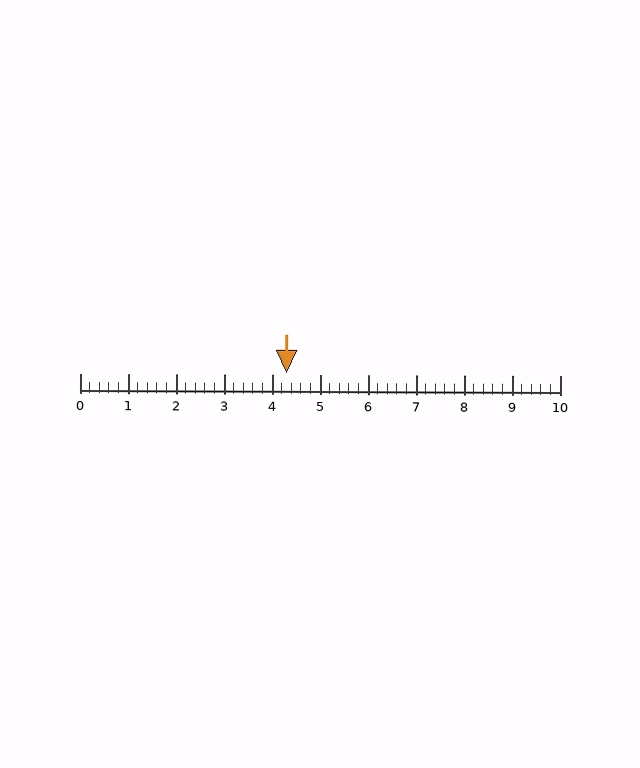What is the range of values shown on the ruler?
The ruler shows values from 0 to 10.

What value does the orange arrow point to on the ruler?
The orange arrow points to approximately 4.3.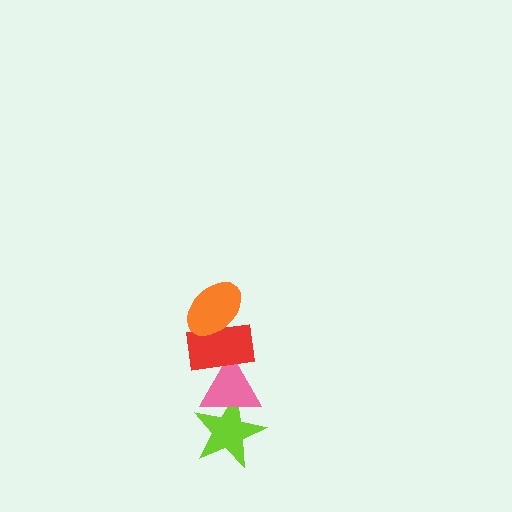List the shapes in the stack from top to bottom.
From top to bottom: the orange ellipse, the red rectangle, the pink triangle, the lime star.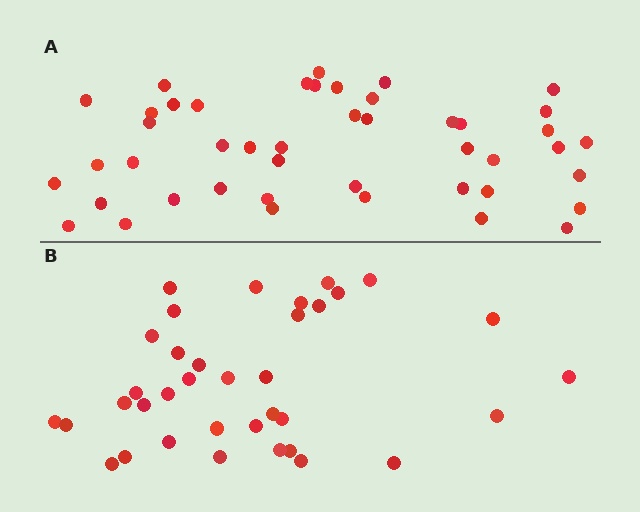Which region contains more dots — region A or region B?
Region A (the top region) has more dots.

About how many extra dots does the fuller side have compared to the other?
Region A has roughly 8 or so more dots than region B.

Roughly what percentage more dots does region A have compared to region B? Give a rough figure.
About 25% more.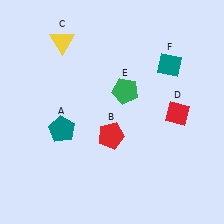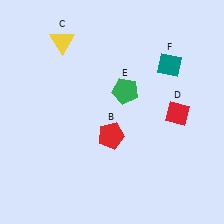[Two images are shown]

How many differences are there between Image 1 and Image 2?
There is 1 difference between the two images.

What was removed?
The teal pentagon (A) was removed in Image 2.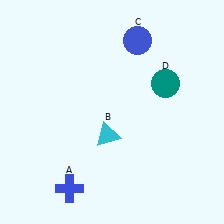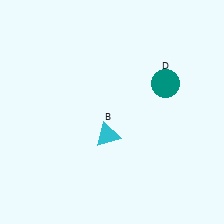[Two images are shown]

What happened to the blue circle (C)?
The blue circle (C) was removed in Image 2. It was in the top-right area of Image 1.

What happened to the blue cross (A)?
The blue cross (A) was removed in Image 2. It was in the bottom-left area of Image 1.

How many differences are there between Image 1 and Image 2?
There are 2 differences between the two images.